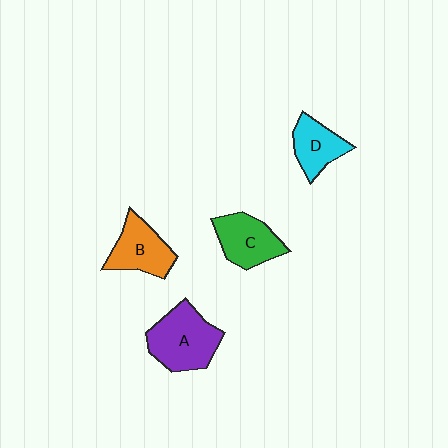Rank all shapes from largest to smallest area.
From largest to smallest: A (purple), C (green), B (orange), D (cyan).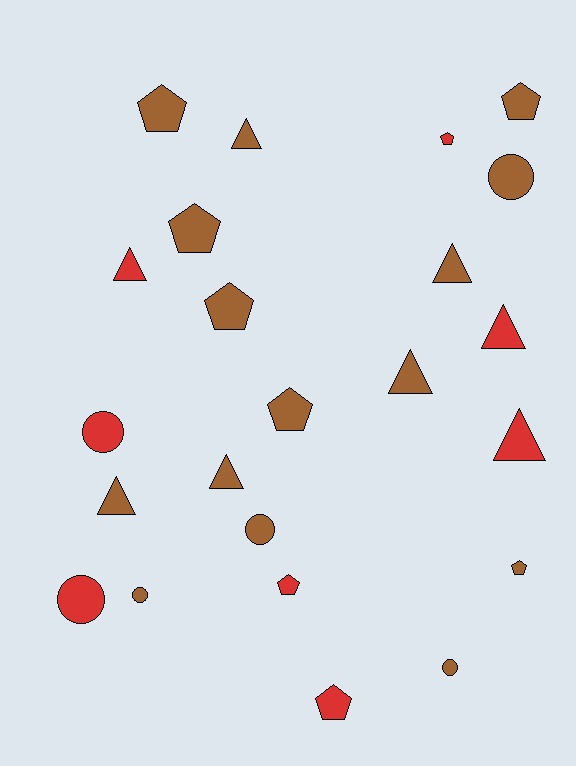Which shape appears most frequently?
Pentagon, with 9 objects.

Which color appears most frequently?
Brown, with 15 objects.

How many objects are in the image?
There are 23 objects.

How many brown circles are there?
There are 4 brown circles.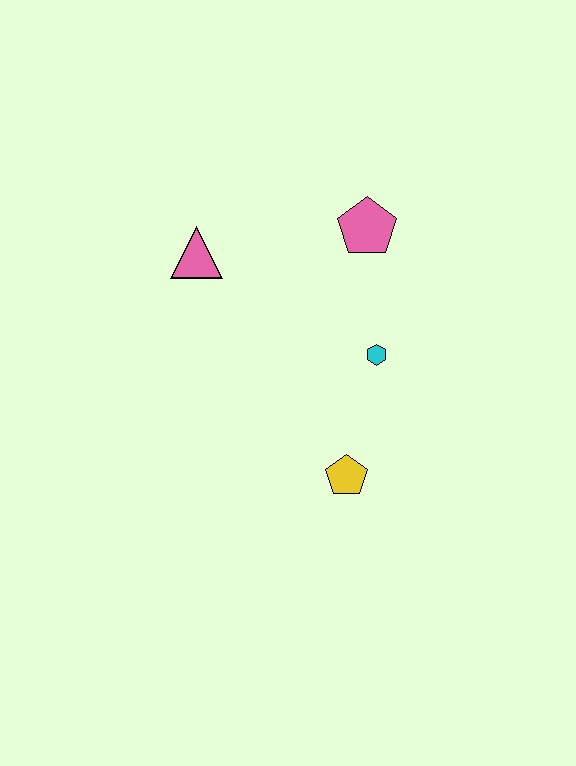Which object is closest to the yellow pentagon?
The cyan hexagon is closest to the yellow pentagon.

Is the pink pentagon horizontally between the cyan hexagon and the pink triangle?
Yes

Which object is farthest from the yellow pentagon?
The pink triangle is farthest from the yellow pentagon.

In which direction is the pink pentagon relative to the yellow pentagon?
The pink pentagon is above the yellow pentagon.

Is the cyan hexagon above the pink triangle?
No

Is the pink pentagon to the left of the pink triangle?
No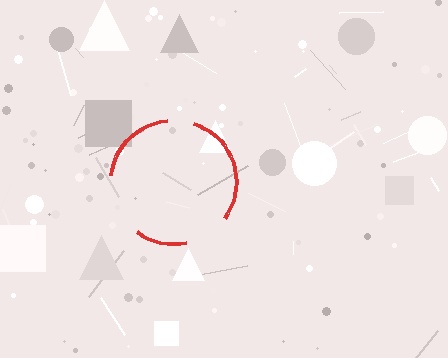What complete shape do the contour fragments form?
The contour fragments form a circle.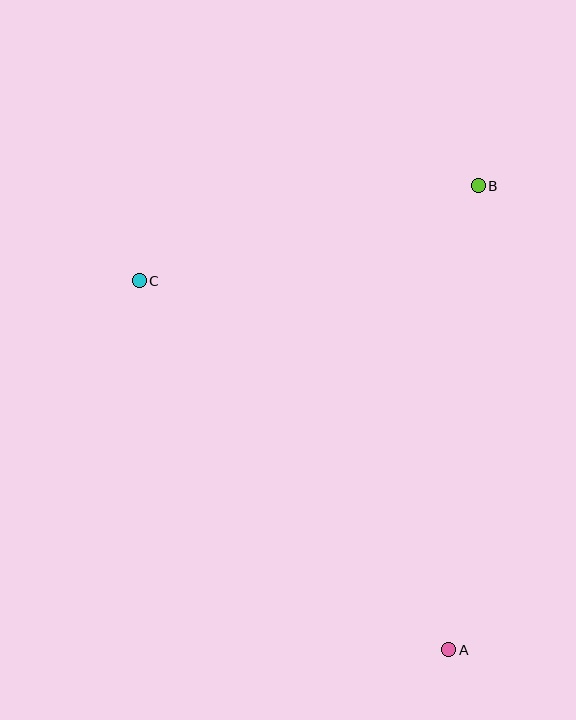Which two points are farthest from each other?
Points A and C are farthest from each other.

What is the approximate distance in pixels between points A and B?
The distance between A and B is approximately 465 pixels.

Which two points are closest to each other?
Points B and C are closest to each other.